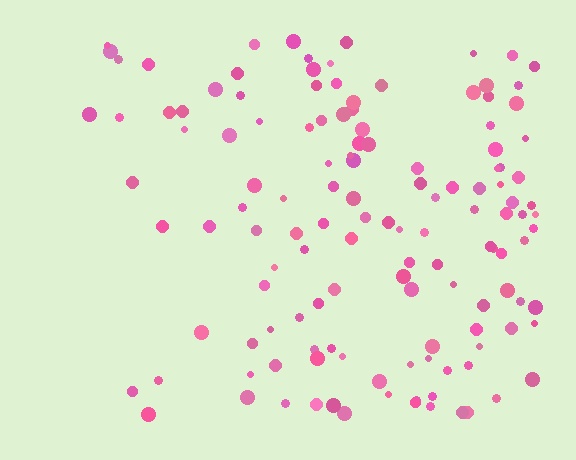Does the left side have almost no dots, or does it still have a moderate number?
Still a moderate number, just noticeably fewer than the right.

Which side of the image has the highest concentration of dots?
The right.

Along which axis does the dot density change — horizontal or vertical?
Horizontal.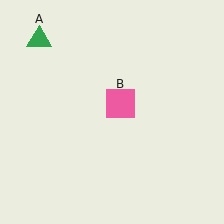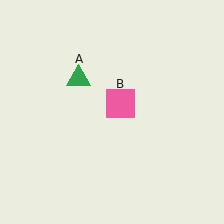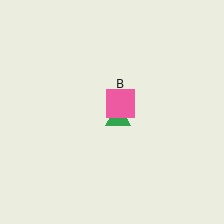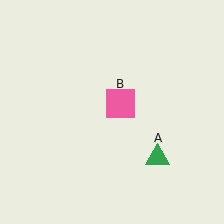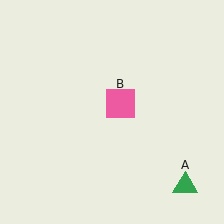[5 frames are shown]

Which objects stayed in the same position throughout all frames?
Pink square (object B) remained stationary.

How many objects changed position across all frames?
1 object changed position: green triangle (object A).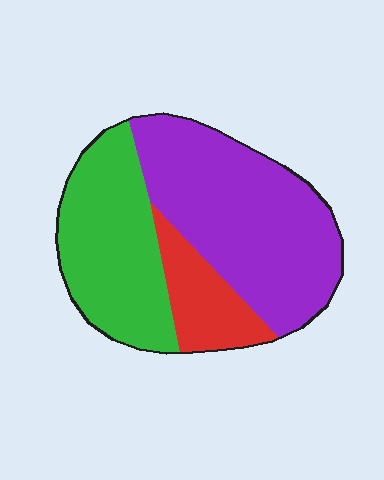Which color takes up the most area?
Purple, at roughly 50%.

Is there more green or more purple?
Purple.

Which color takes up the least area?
Red, at roughly 15%.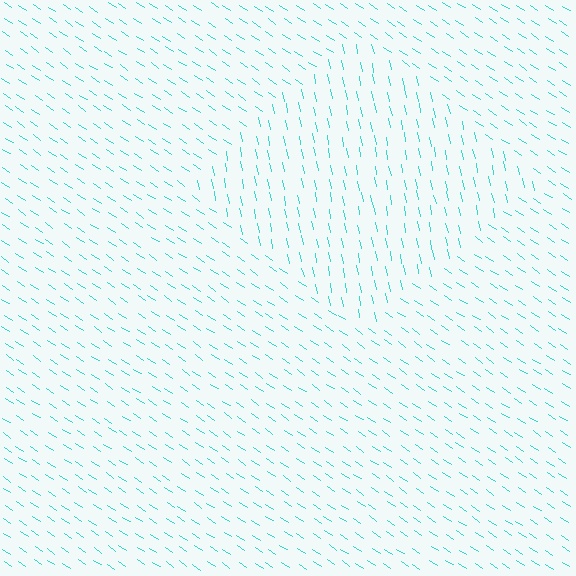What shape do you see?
I see a diamond.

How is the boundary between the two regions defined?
The boundary is defined purely by a change in line orientation (approximately 45 degrees difference). All lines are the same color and thickness.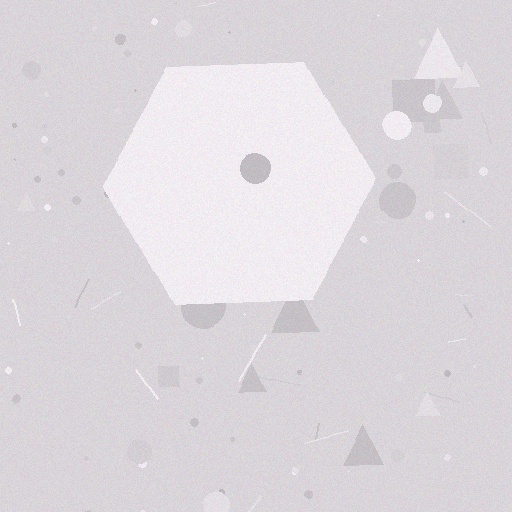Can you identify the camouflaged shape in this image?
The camouflaged shape is a hexagon.